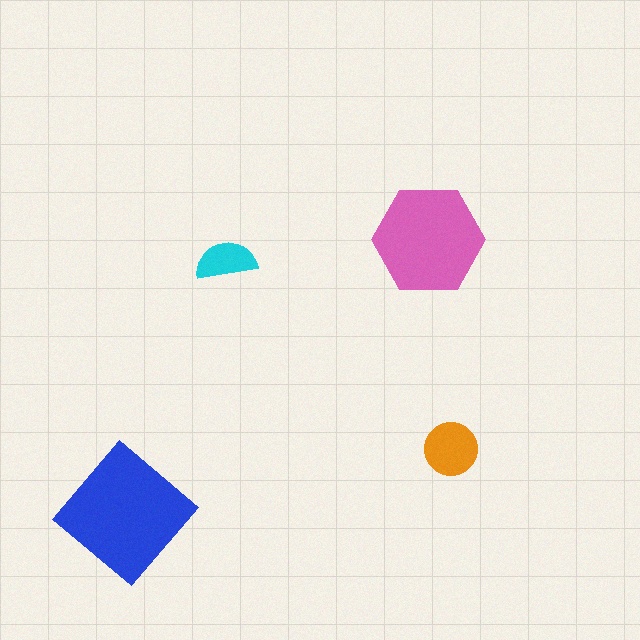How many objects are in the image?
There are 4 objects in the image.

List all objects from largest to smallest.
The blue diamond, the pink hexagon, the orange circle, the cyan semicircle.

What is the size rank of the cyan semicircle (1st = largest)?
4th.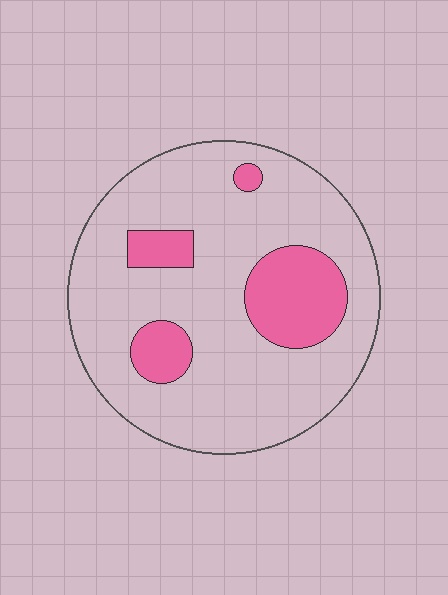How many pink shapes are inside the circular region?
4.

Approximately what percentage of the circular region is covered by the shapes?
Approximately 20%.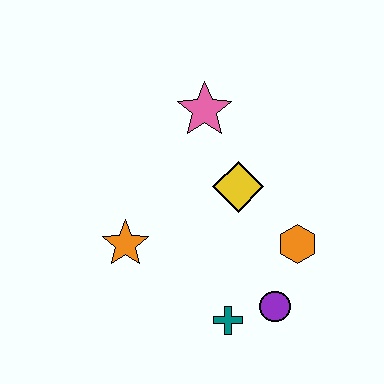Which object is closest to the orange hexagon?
The purple circle is closest to the orange hexagon.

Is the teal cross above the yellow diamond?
No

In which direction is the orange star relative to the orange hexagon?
The orange star is to the left of the orange hexagon.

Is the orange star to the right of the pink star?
No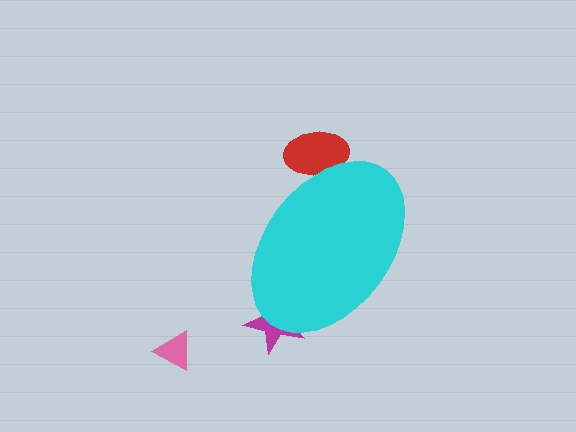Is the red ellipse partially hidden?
Yes, the red ellipse is partially hidden behind the cyan ellipse.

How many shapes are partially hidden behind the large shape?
2 shapes are partially hidden.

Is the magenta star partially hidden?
Yes, the magenta star is partially hidden behind the cyan ellipse.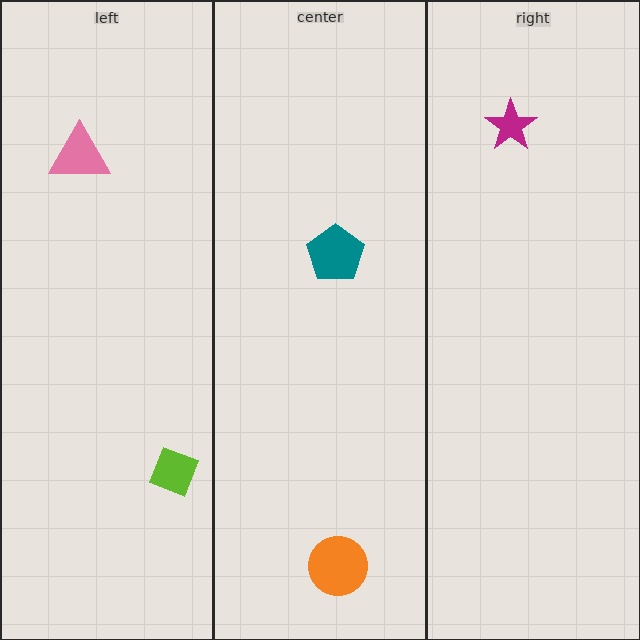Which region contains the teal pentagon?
The center region.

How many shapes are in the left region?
2.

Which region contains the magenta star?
The right region.